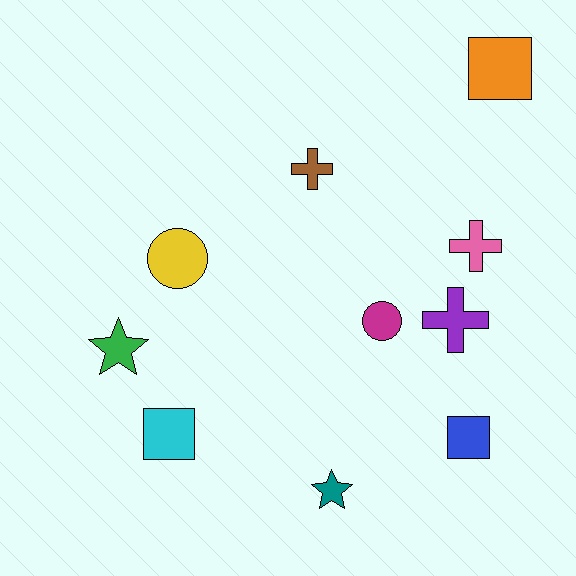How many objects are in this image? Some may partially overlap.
There are 10 objects.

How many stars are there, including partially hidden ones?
There are 2 stars.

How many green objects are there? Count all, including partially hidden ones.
There is 1 green object.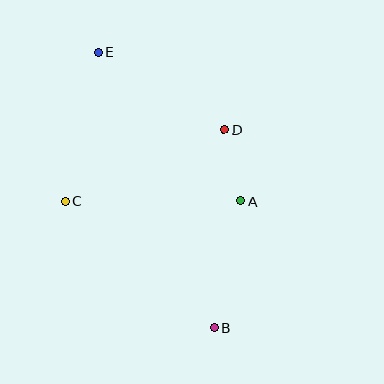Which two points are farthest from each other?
Points B and E are farthest from each other.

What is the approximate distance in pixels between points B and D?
The distance between B and D is approximately 198 pixels.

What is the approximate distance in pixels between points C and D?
The distance between C and D is approximately 174 pixels.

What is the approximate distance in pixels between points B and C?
The distance between B and C is approximately 196 pixels.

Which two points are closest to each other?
Points A and D are closest to each other.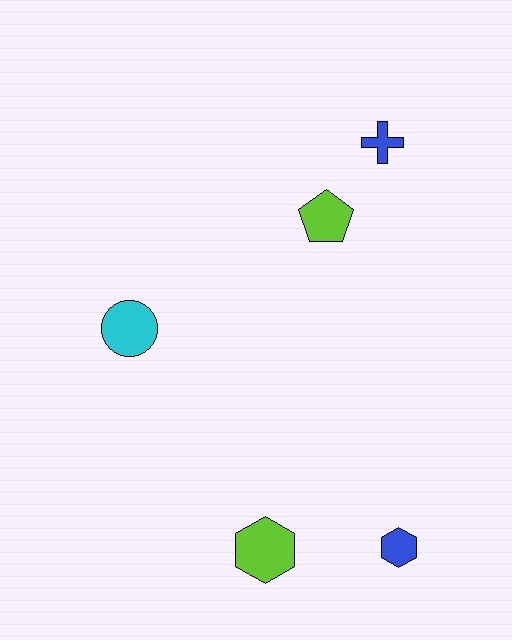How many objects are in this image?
There are 5 objects.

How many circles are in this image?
There is 1 circle.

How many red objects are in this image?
There are no red objects.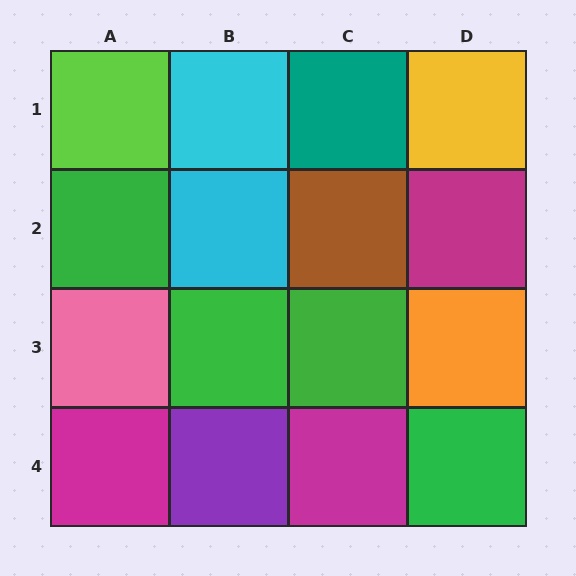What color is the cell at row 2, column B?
Cyan.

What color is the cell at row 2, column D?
Magenta.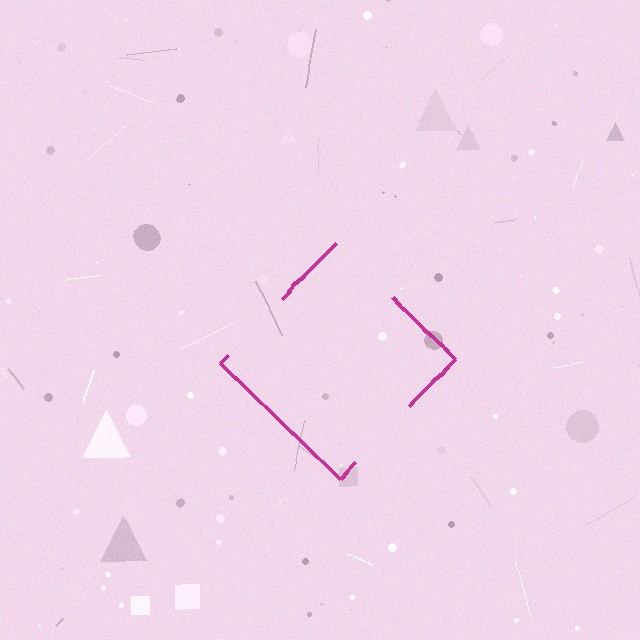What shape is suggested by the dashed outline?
The dashed outline suggests a diamond.